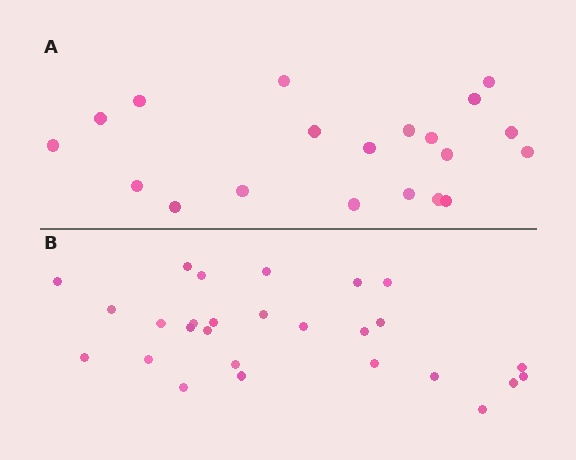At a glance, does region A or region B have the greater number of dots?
Region B (the bottom region) has more dots.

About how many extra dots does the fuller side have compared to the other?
Region B has roughly 8 or so more dots than region A.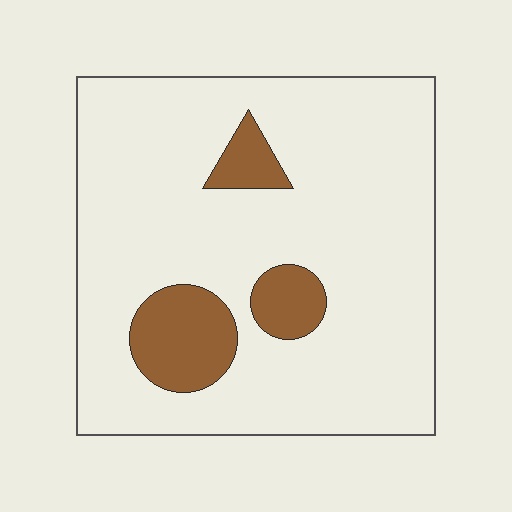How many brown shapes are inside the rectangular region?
3.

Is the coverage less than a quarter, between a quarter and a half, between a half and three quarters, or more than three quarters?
Less than a quarter.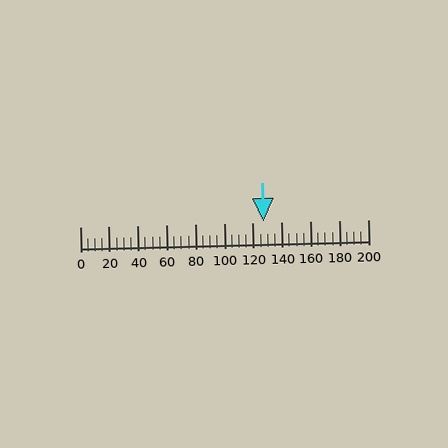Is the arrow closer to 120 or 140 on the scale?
The arrow is closer to 120.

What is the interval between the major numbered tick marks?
The major tick marks are spaced 20 units apart.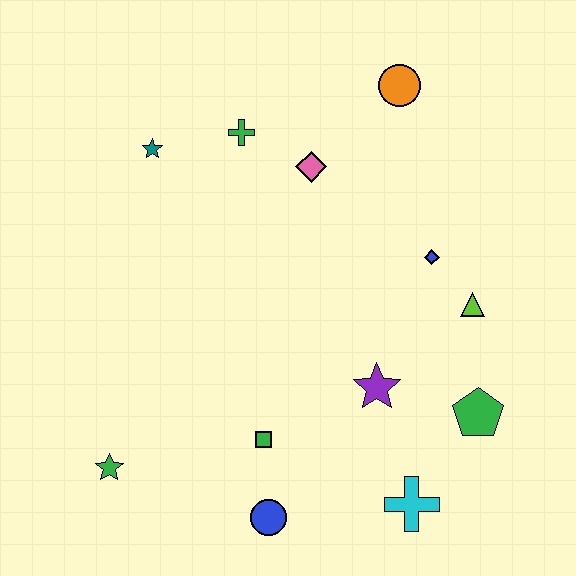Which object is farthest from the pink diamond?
The green star is farthest from the pink diamond.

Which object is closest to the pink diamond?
The green cross is closest to the pink diamond.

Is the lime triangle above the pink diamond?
No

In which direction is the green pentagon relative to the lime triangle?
The green pentagon is below the lime triangle.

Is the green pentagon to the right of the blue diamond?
Yes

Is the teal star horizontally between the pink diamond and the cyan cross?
No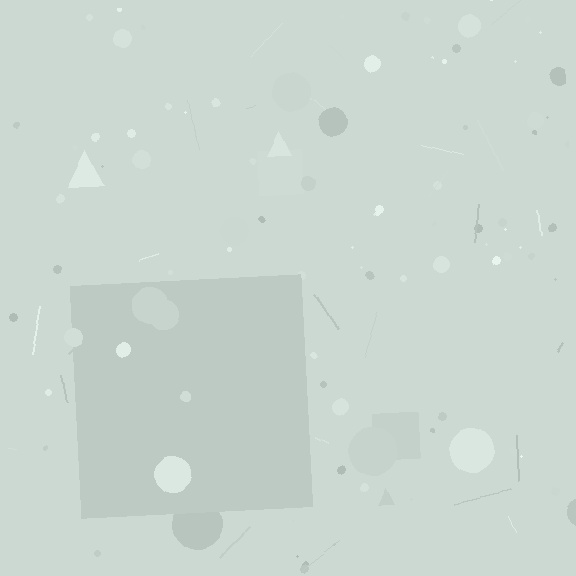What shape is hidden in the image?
A square is hidden in the image.